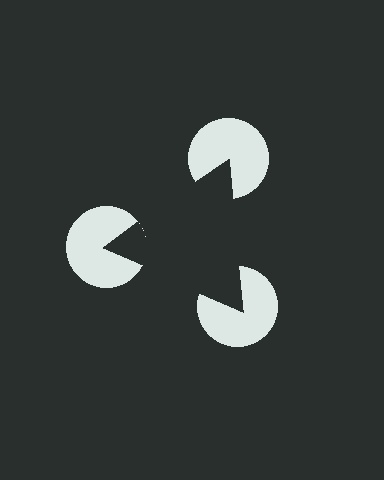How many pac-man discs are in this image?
There are 3 — one at each vertex of the illusory triangle.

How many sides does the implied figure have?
3 sides.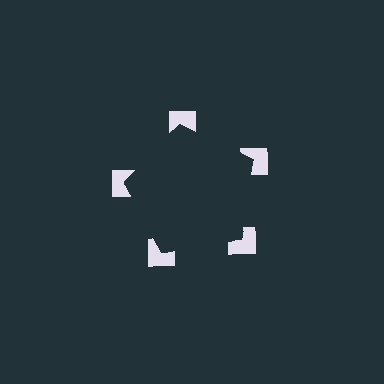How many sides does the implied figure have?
5 sides.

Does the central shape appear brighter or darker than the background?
It typically appears slightly darker than the background, even though no actual brightness change is drawn.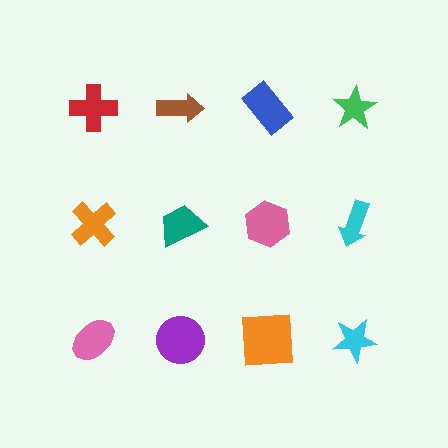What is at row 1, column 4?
A green star.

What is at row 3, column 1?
A pink ellipse.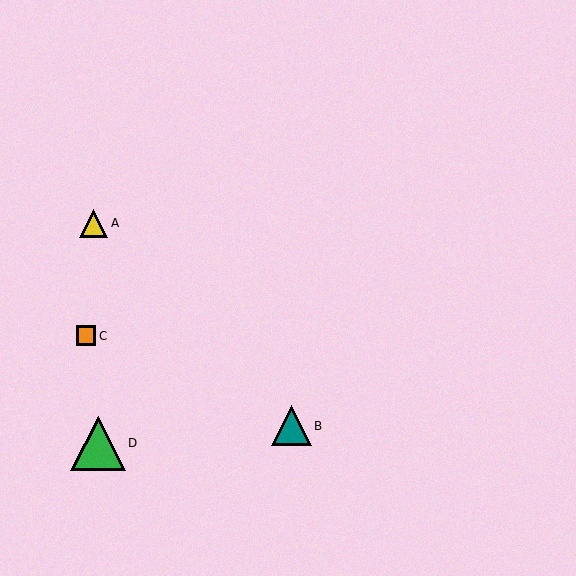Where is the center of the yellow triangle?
The center of the yellow triangle is at (94, 223).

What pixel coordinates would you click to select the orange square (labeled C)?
Click at (86, 336) to select the orange square C.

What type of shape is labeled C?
Shape C is an orange square.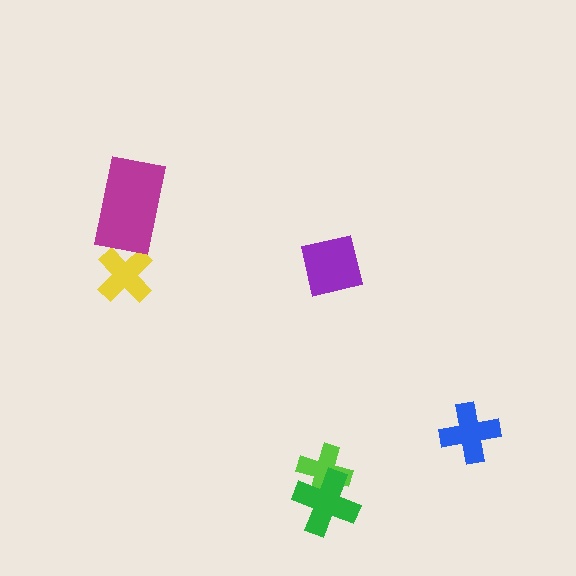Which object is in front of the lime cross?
The green cross is in front of the lime cross.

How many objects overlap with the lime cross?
1 object overlaps with the lime cross.